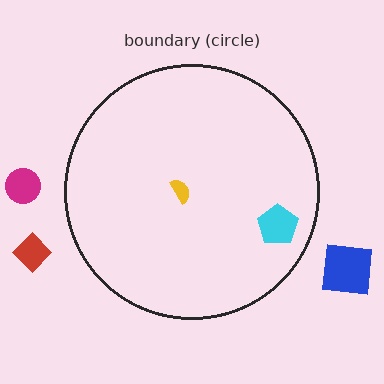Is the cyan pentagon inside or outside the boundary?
Inside.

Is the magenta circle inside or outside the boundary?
Outside.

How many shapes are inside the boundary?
2 inside, 3 outside.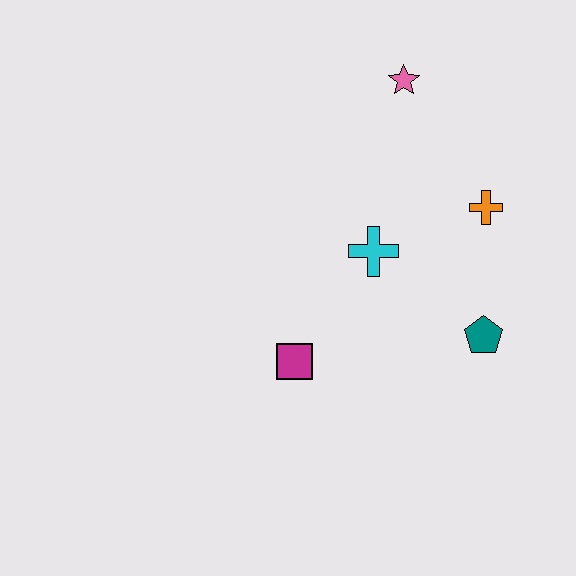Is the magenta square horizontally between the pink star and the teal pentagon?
No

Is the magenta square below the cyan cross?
Yes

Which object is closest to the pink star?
The orange cross is closest to the pink star.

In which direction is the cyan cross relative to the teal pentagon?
The cyan cross is to the left of the teal pentagon.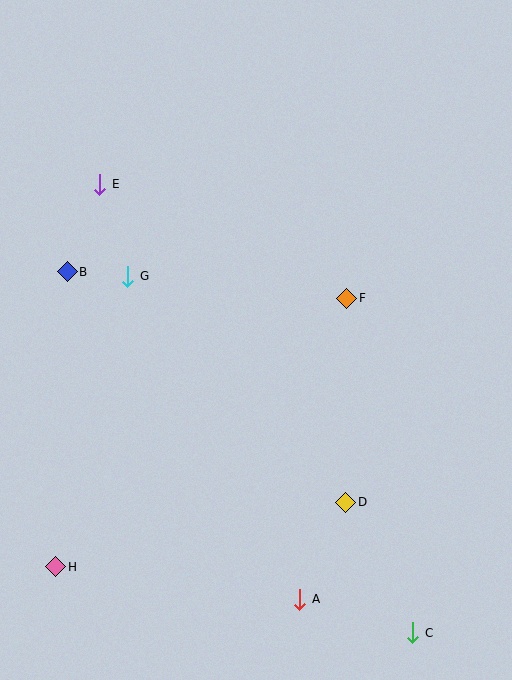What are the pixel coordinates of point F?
Point F is at (347, 298).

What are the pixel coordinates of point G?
Point G is at (128, 276).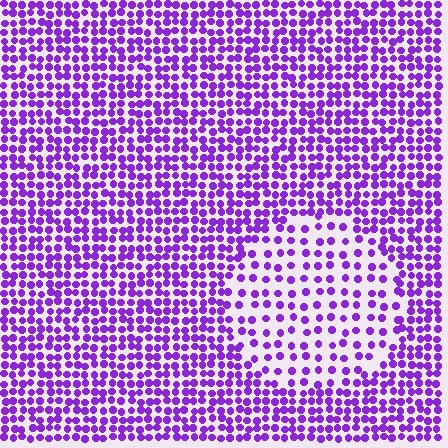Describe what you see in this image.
The image contains small purple elements arranged at two different densities. A circle-shaped region is visible where the elements are less densely packed than the surrounding area.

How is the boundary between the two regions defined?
The boundary is defined by a change in element density (approximately 2.1x ratio). All elements are the same color, size, and shape.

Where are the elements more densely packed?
The elements are more densely packed outside the circle boundary.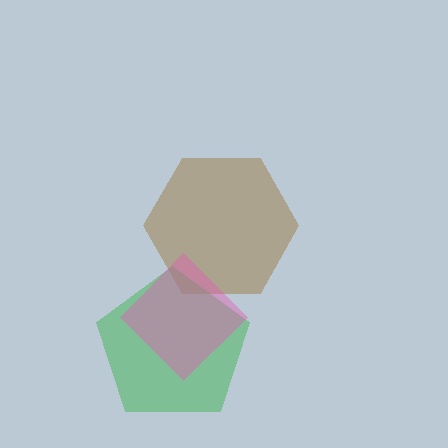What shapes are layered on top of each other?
The layered shapes are: a brown hexagon, a green pentagon, a pink diamond.